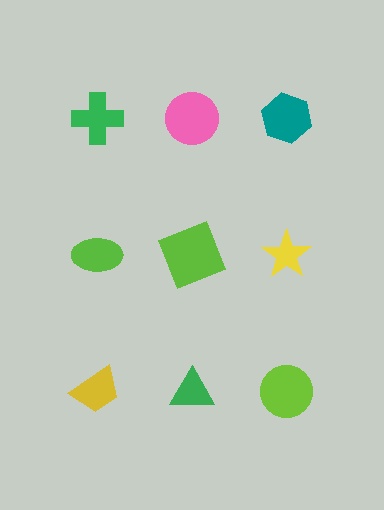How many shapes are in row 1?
3 shapes.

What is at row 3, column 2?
A green triangle.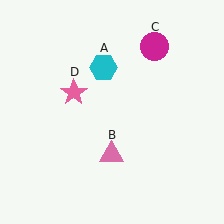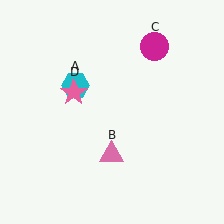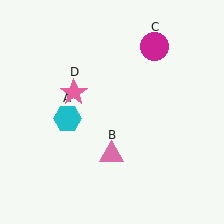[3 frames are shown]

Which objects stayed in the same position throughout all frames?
Pink triangle (object B) and magenta circle (object C) and pink star (object D) remained stationary.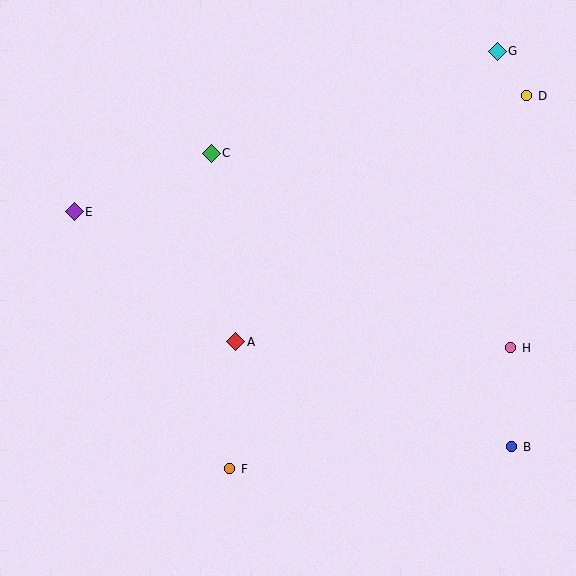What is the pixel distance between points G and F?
The distance between G and F is 496 pixels.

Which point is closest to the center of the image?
Point A at (236, 342) is closest to the center.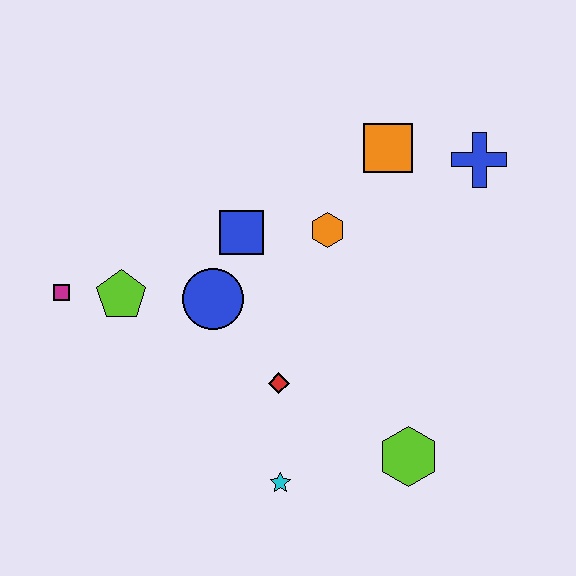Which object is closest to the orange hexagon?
The blue square is closest to the orange hexagon.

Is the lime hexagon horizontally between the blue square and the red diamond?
No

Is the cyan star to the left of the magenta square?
No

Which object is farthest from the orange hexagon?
The magenta square is farthest from the orange hexagon.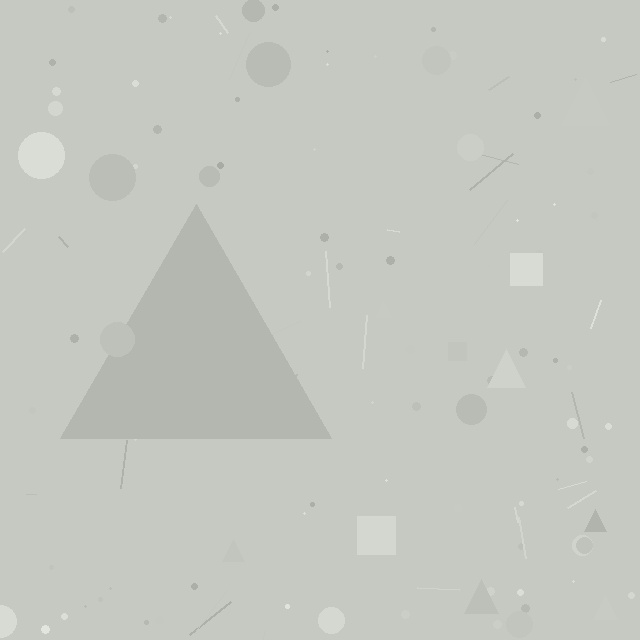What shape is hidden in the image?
A triangle is hidden in the image.